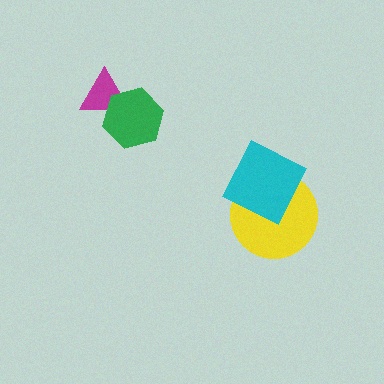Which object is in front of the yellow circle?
The cyan square is in front of the yellow circle.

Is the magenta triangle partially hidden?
Yes, it is partially covered by another shape.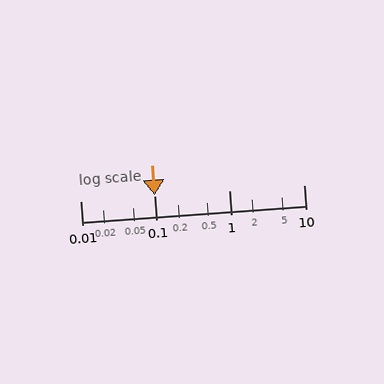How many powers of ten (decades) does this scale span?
The scale spans 3 decades, from 0.01 to 10.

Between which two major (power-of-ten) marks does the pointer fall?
The pointer is between 0.1 and 1.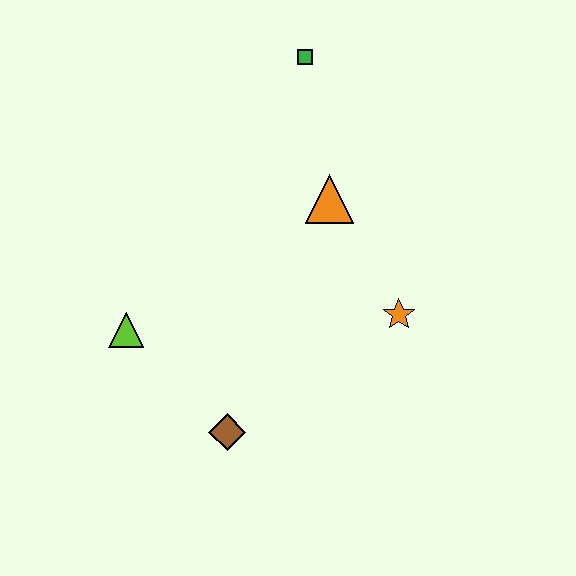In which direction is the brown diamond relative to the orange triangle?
The brown diamond is below the orange triangle.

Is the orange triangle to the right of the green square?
Yes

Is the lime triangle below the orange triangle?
Yes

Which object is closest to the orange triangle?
The orange star is closest to the orange triangle.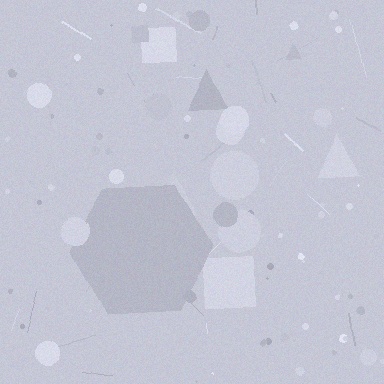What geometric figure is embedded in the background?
A hexagon is embedded in the background.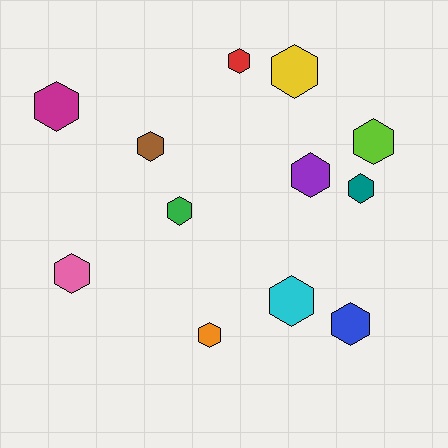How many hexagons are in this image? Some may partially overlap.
There are 12 hexagons.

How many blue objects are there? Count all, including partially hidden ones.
There is 1 blue object.